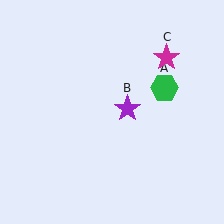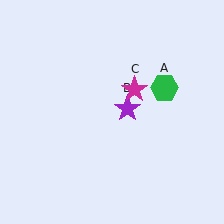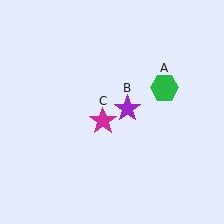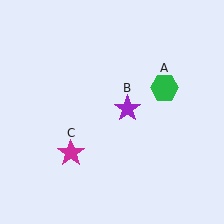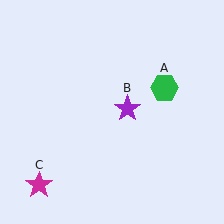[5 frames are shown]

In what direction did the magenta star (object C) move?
The magenta star (object C) moved down and to the left.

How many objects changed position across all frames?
1 object changed position: magenta star (object C).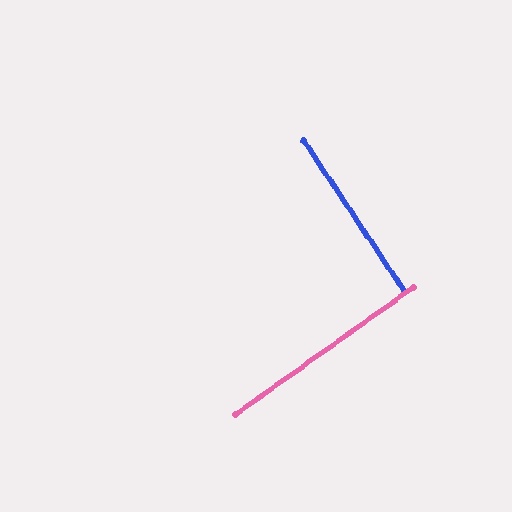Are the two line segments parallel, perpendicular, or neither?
Perpendicular — they meet at approximately 88°.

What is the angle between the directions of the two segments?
Approximately 88 degrees.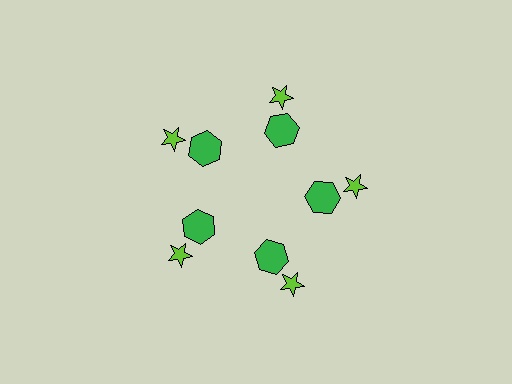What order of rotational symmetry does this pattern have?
This pattern has 5-fold rotational symmetry.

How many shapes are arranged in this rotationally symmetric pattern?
There are 10 shapes, arranged in 5 groups of 2.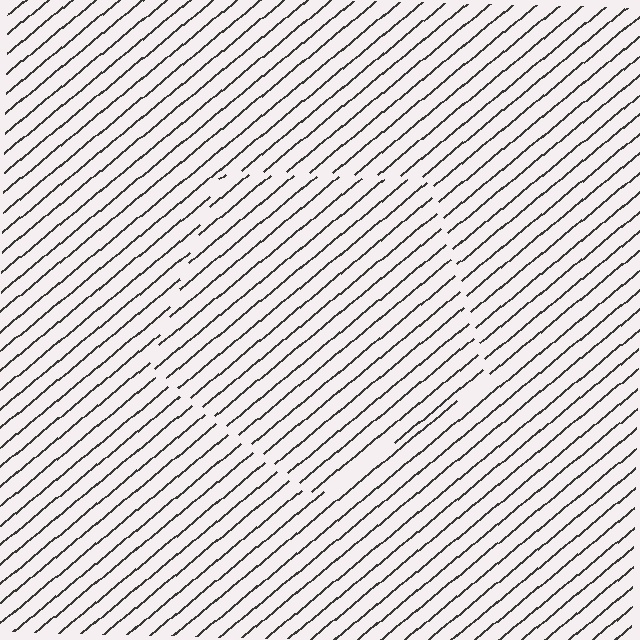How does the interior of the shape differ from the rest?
The interior of the shape contains the same grating, shifted by half a period — the contour is defined by the phase discontinuity where line-ends from the inner and outer gratings abut.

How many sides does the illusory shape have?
5 sides — the line-ends trace a pentagon.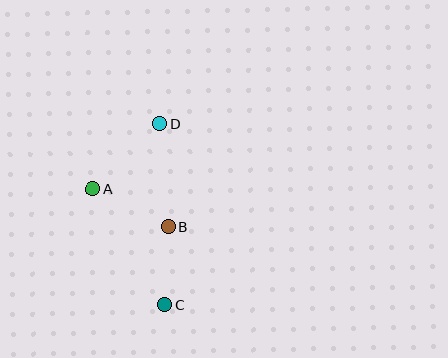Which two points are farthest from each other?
Points C and D are farthest from each other.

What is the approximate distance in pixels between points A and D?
The distance between A and D is approximately 93 pixels.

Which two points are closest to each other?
Points B and C are closest to each other.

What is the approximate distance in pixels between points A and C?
The distance between A and C is approximately 137 pixels.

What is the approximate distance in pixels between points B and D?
The distance between B and D is approximately 103 pixels.